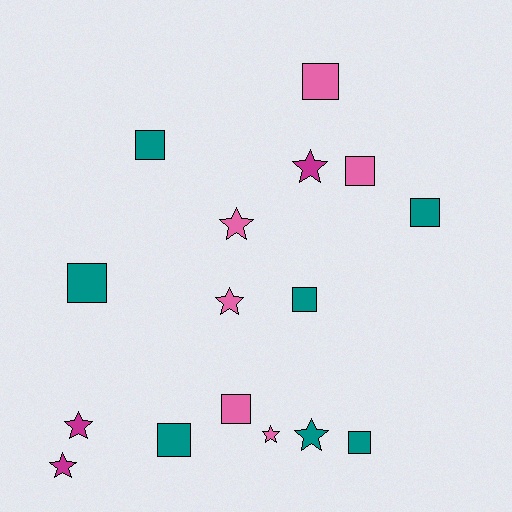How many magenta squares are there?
There are no magenta squares.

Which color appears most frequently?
Teal, with 7 objects.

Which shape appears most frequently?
Square, with 9 objects.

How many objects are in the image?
There are 16 objects.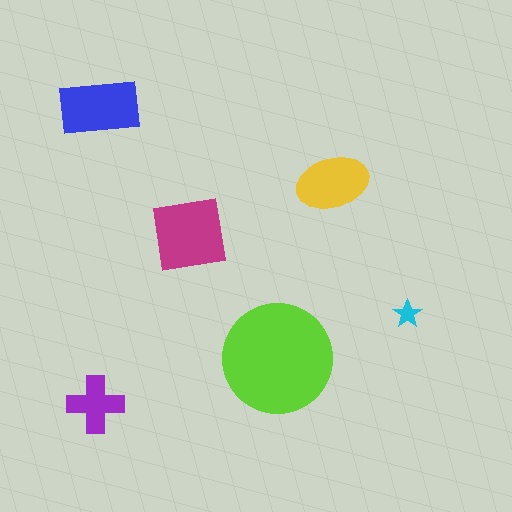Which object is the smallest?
The cyan star.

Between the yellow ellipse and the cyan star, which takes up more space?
The yellow ellipse.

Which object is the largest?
The lime circle.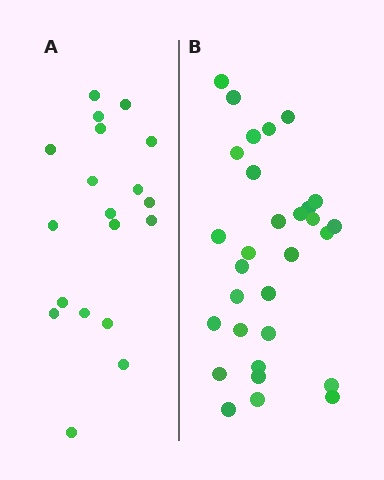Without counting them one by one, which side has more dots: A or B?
Region B (the right region) has more dots.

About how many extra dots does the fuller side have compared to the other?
Region B has roughly 12 or so more dots than region A.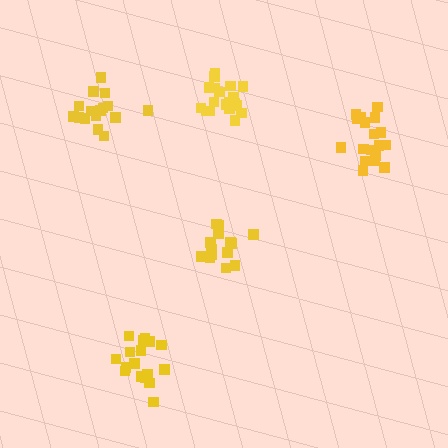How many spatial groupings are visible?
There are 5 spatial groupings.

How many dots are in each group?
Group 1: 14 dots, Group 2: 16 dots, Group 3: 17 dots, Group 4: 18 dots, Group 5: 19 dots (84 total).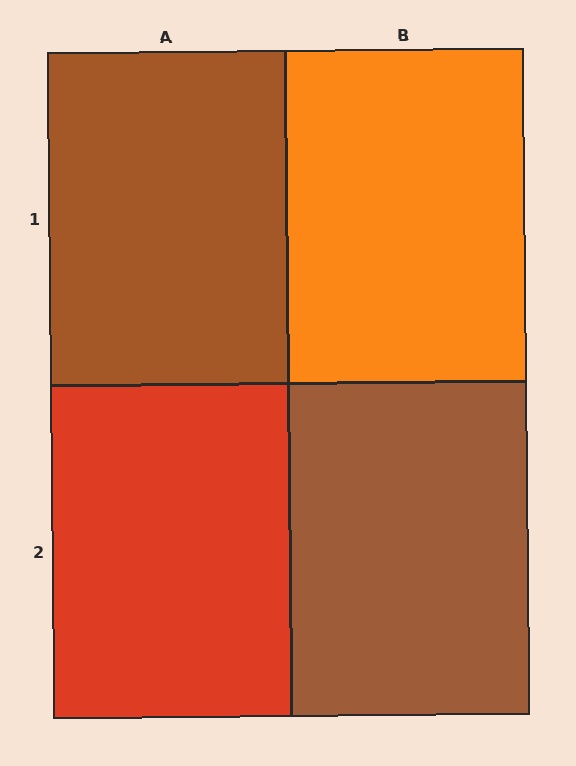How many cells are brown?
2 cells are brown.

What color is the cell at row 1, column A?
Brown.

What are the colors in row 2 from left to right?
Red, brown.